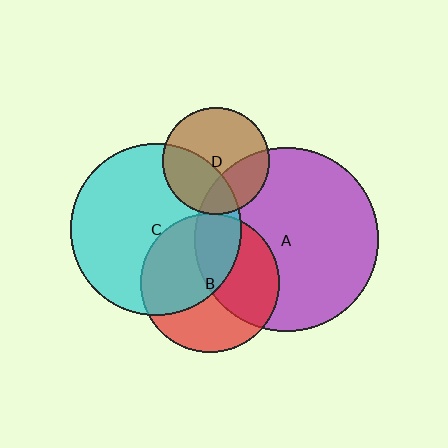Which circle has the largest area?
Circle A (purple).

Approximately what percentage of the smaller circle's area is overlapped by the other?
Approximately 35%.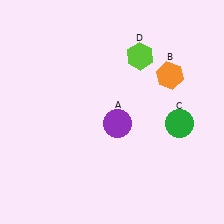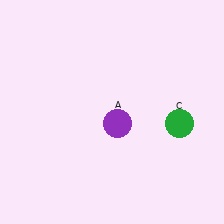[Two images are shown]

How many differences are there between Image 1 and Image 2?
There are 2 differences between the two images.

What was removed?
The lime hexagon (D), the orange hexagon (B) were removed in Image 2.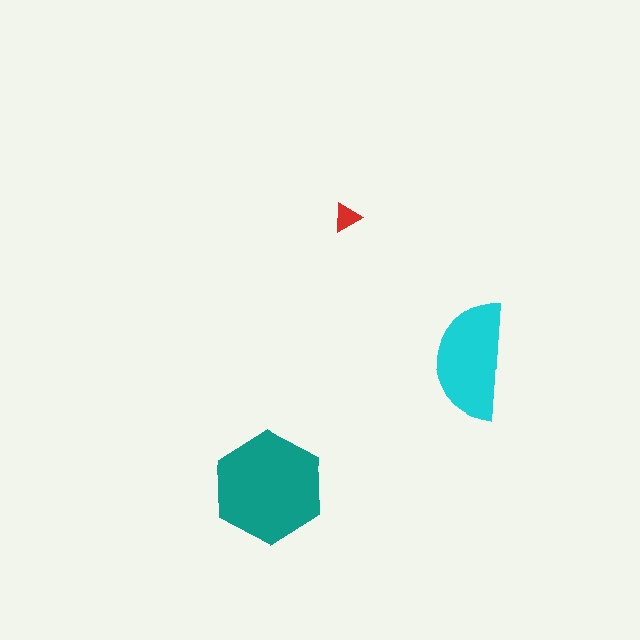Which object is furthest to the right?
The cyan semicircle is rightmost.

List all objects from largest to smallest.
The teal hexagon, the cyan semicircle, the red triangle.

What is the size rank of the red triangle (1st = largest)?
3rd.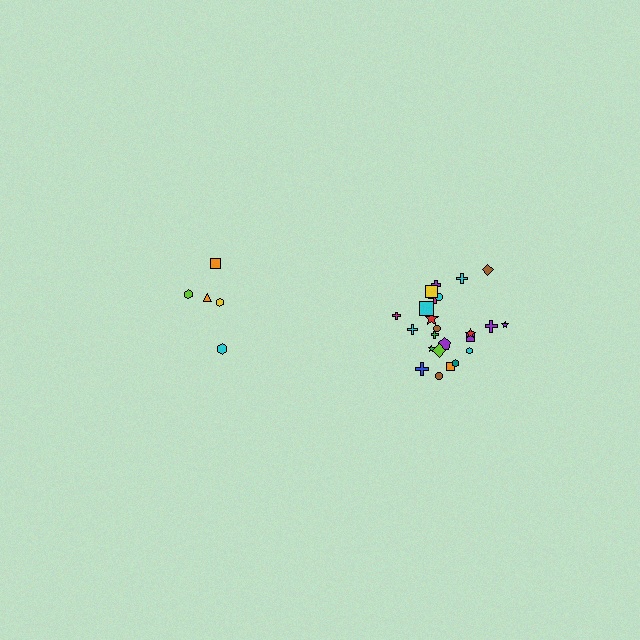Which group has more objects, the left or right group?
The right group.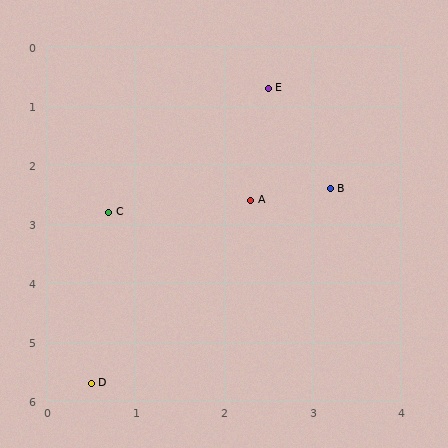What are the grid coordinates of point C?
Point C is at approximately (0.7, 2.8).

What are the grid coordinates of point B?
Point B is at approximately (3.2, 2.4).